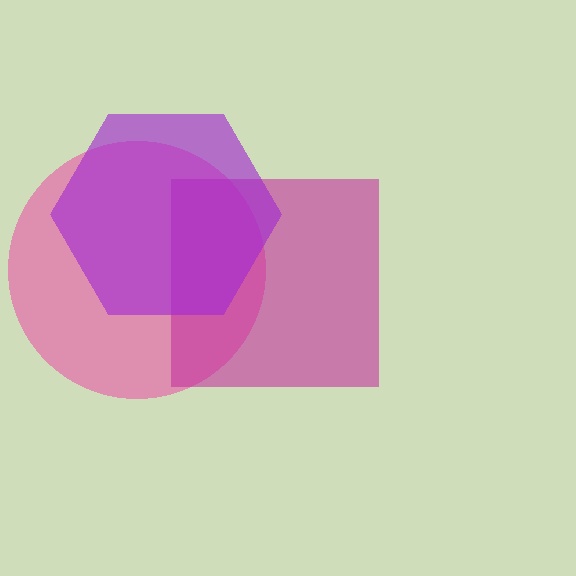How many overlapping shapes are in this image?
There are 3 overlapping shapes in the image.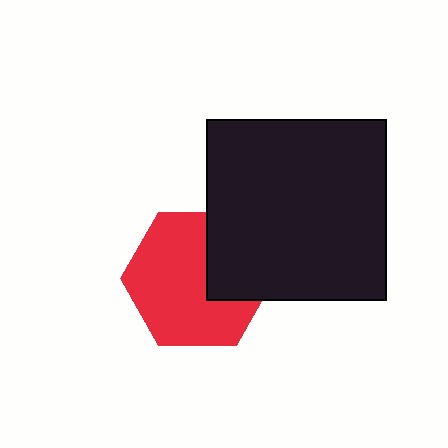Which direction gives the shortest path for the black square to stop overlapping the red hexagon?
Moving right gives the shortest separation.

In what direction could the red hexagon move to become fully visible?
The red hexagon could move left. That would shift it out from behind the black square entirely.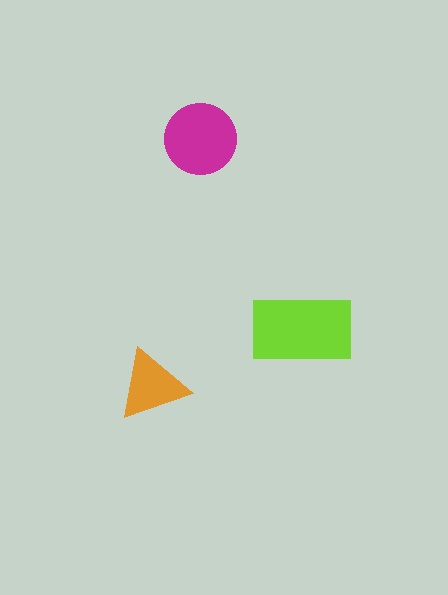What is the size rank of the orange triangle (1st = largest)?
3rd.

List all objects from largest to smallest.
The lime rectangle, the magenta circle, the orange triangle.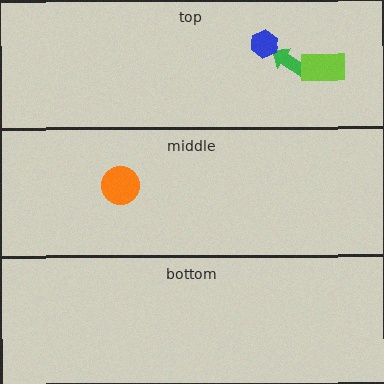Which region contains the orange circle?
The middle region.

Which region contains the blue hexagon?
The top region.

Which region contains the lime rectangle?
The top region.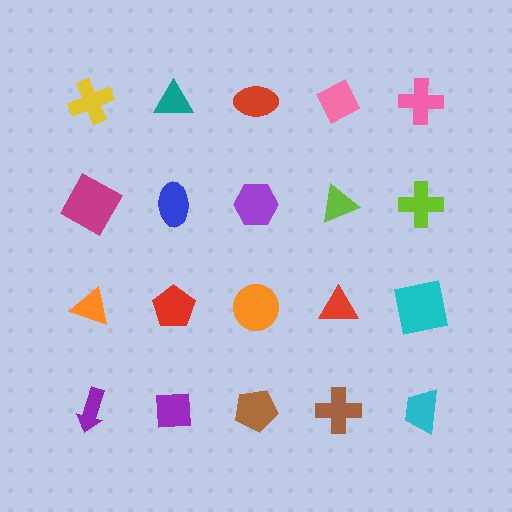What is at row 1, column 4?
A pink diamond.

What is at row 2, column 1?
A magenta square.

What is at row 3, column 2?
A red pentagon.